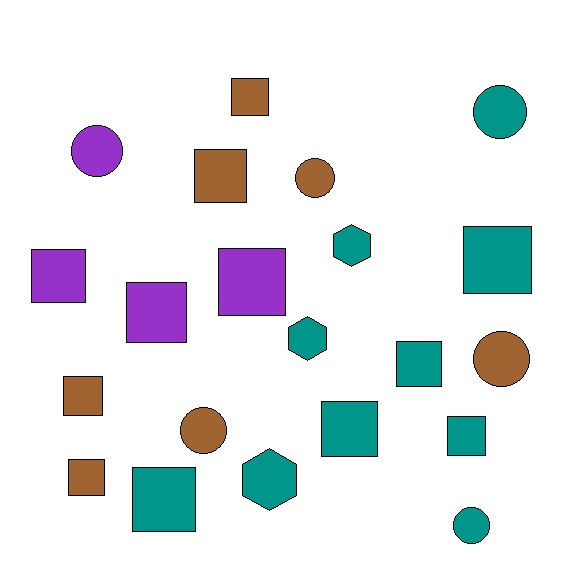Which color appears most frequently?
Teal, with 10 objects.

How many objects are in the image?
There are 21 objects.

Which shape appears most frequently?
Square, with 12 objects.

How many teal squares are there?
There are 5 teal squares.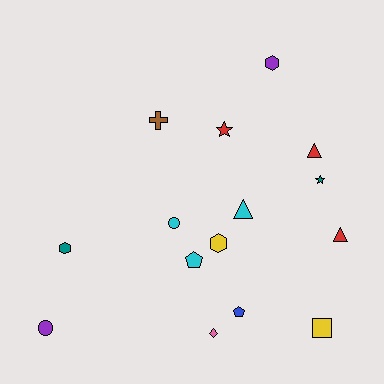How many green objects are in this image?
There are no green objects.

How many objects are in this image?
There are 15 objects.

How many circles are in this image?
There are 2 circles.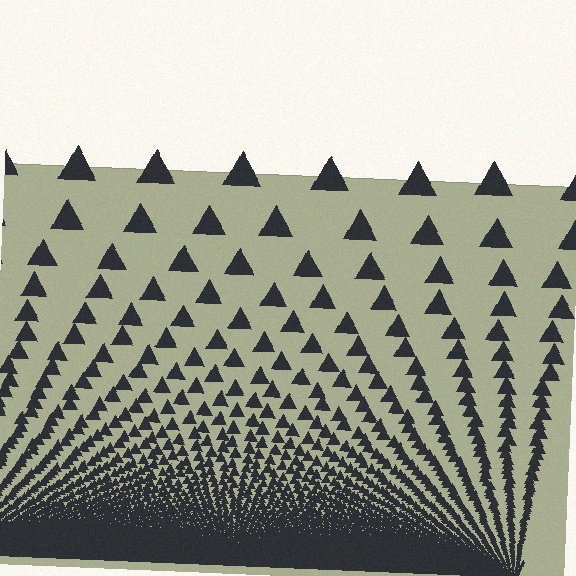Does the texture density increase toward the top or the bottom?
Density increases toward the bottom.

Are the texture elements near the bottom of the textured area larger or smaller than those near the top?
Smaller. The gradient is inverted — elements near the bottom are smaller and denser.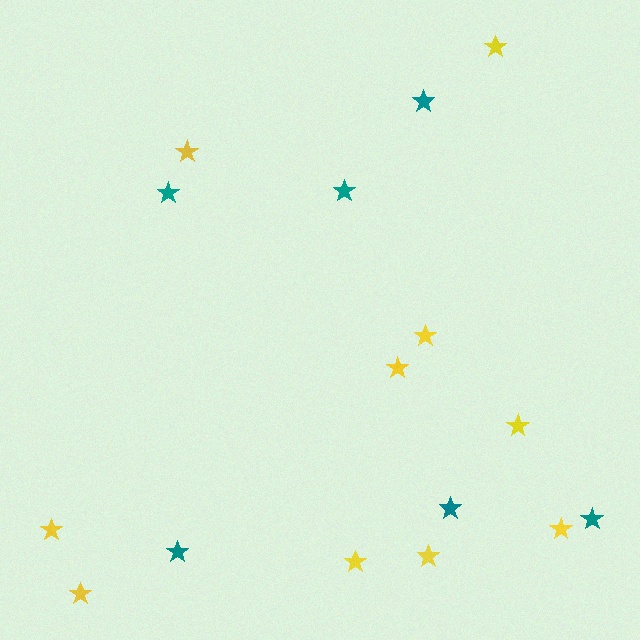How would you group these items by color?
There are 2 groups: one group of teal stars (6) and one group of yellow stars (10).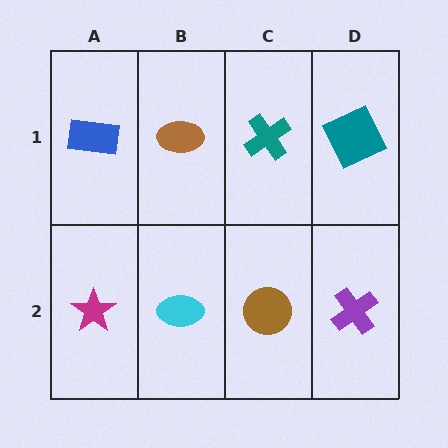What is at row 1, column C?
A teal cross.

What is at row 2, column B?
A cyan ellipse.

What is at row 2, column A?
A magenta star.